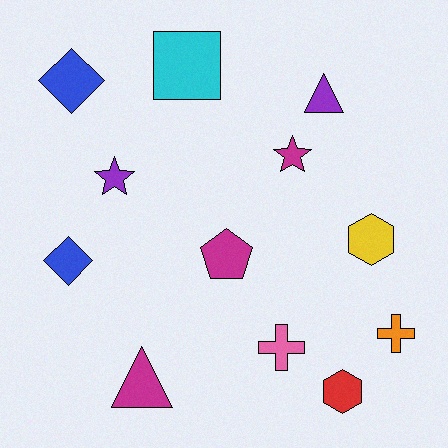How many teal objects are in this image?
There are no teal objects.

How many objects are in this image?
There are 12 objects.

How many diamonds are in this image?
There are 2 diamonds.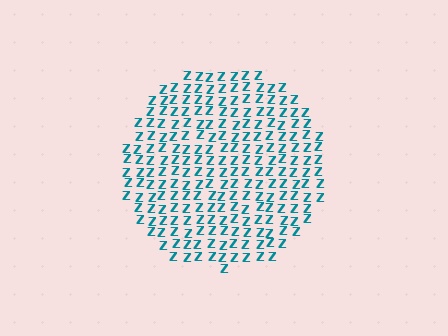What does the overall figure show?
The overall figure shows a circle.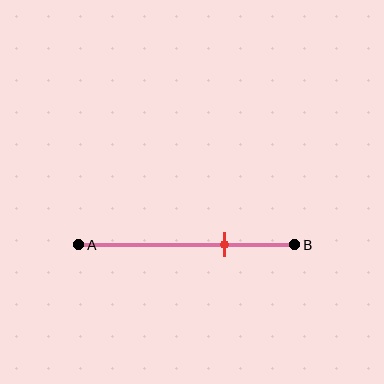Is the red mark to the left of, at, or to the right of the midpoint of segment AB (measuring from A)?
The red mark is to the right of the midpoint of segment AB.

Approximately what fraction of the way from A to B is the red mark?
The red mark is approximately 70% of the way from A to B.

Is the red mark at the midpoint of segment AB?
No, the mark is at about 70% from A, not at the 50% midpoint.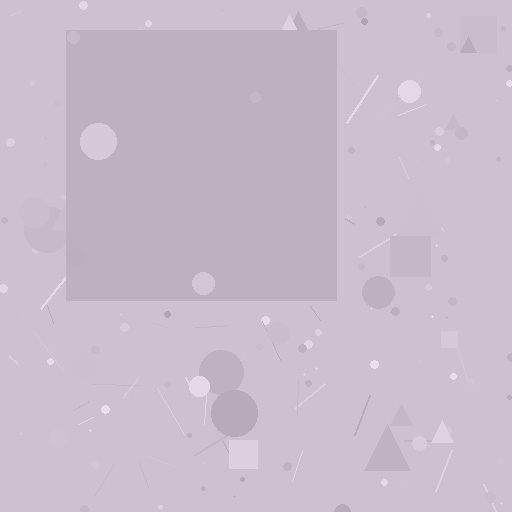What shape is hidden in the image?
A square is hidden in the image.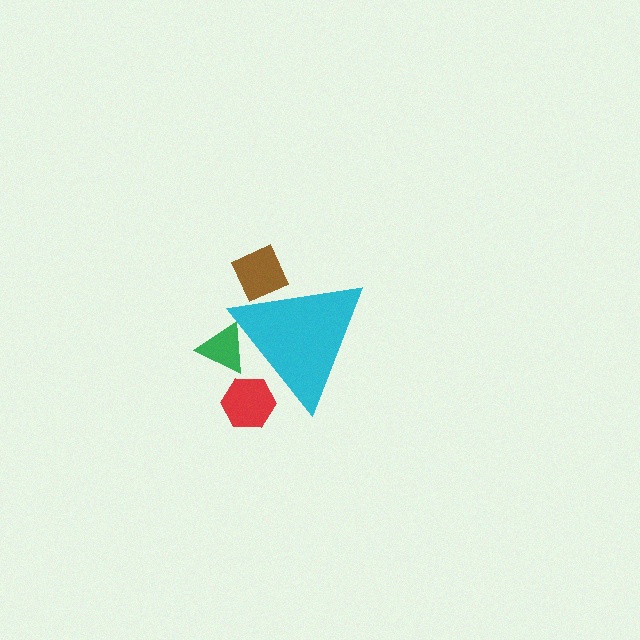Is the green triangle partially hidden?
Yes, the green triangle is partially hidden behind the cyan triangle.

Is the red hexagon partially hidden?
Yes, the red hexagon is partially hidden behind the cyan triangle.